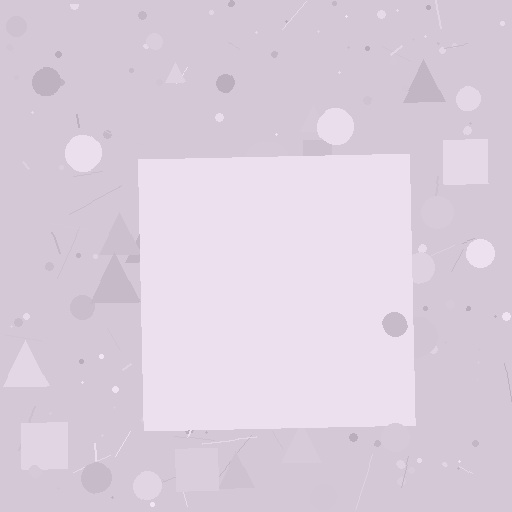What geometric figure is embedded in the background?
A square is embedded in the background.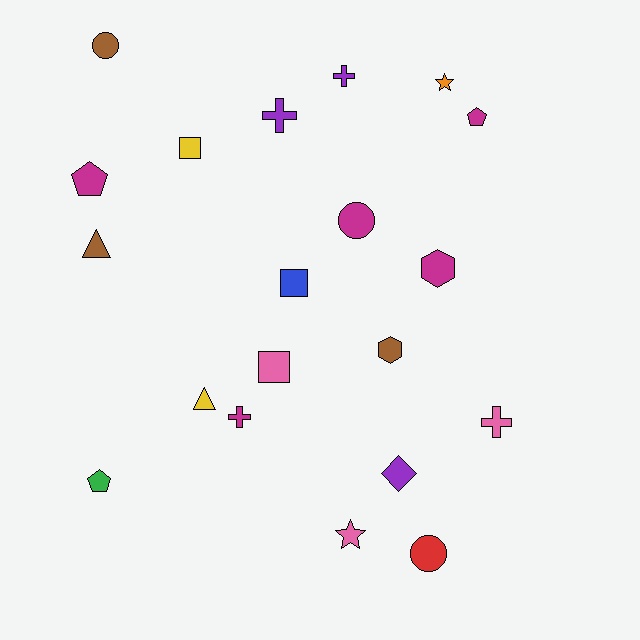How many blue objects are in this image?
There is 1 blue object.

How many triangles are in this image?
There are 2 triangles.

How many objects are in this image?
There are 20 objects.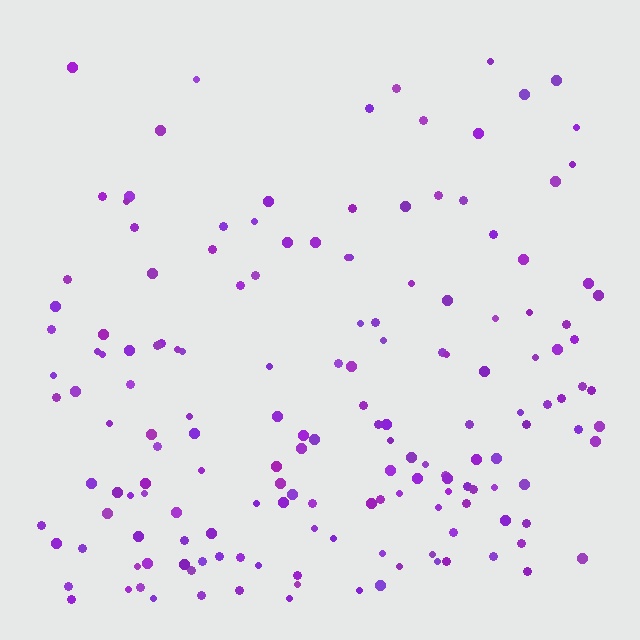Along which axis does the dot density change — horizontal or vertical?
Vertical.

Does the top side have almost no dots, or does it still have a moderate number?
Still a moderate number, just noticeably fewer than the bottom.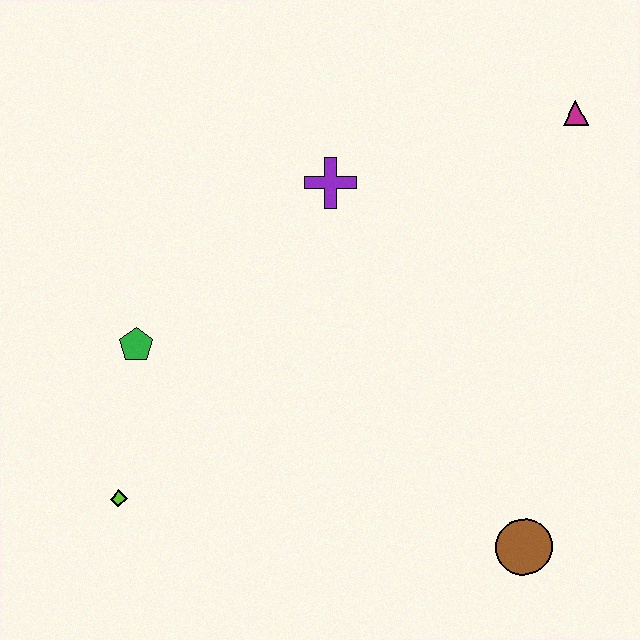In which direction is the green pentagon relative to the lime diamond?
The green pentagon is above the lime diamond.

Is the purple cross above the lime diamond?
Yes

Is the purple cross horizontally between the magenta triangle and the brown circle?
No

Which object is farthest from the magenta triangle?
The lime diamond is farthest from the magenta triangle.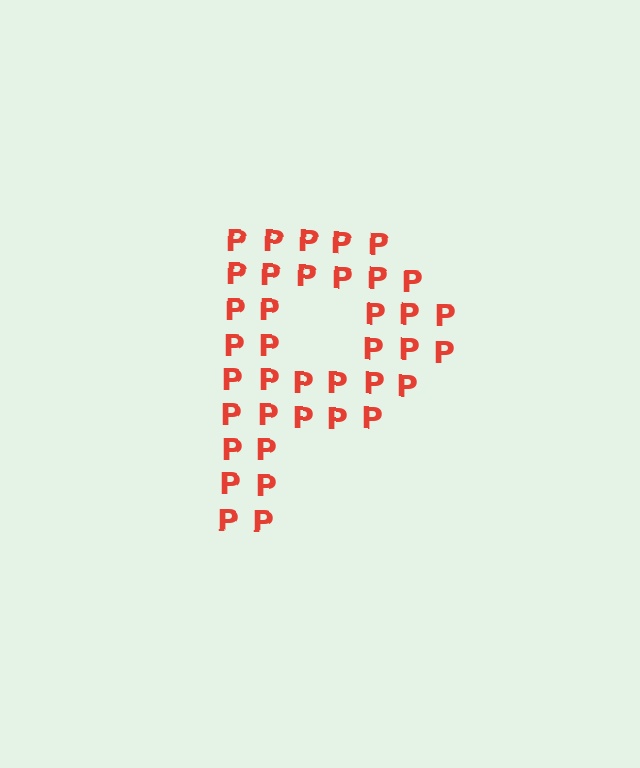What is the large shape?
The large shape is the letter P.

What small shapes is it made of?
It is made of small letter P's.